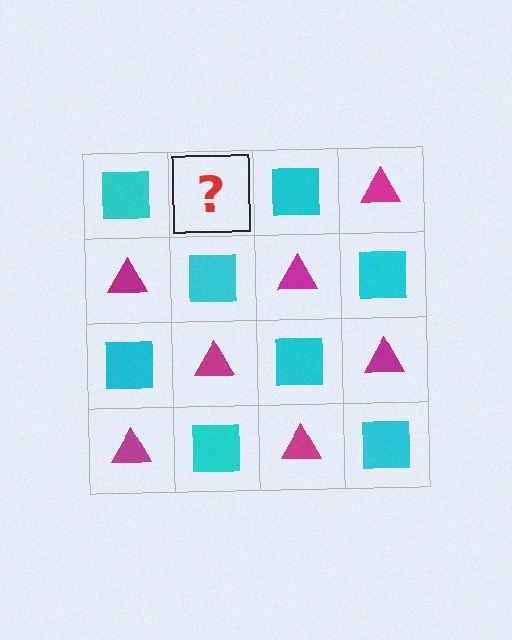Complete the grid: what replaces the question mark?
The question mark should be replaced with a magenta triangle.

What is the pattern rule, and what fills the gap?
The rule is that it alternates cyan square and magenta triangle in a checkerboard pattern. The gap should be filled with a magenta triangle.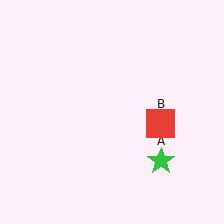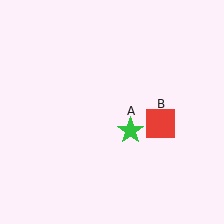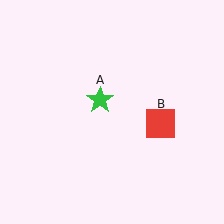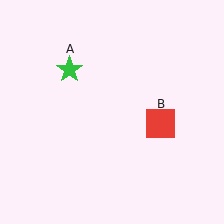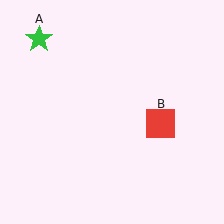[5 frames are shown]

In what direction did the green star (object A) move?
The green star (object A) moved up and to the left.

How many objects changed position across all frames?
1 object changed position: green star (object A).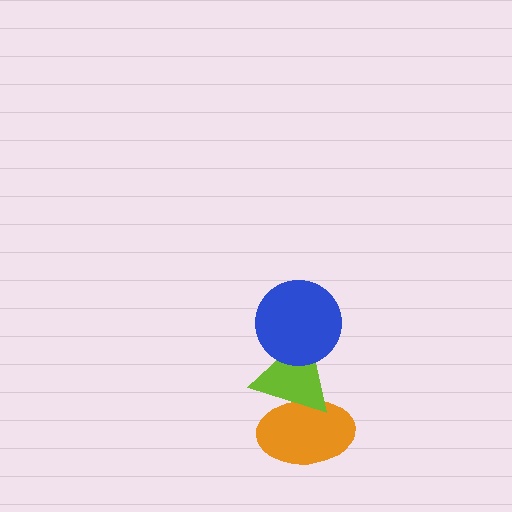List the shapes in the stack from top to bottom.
From top to bottom: the blue circle, the lime triangle, the orange ellipse.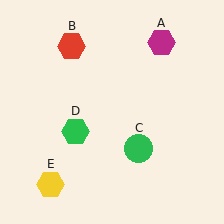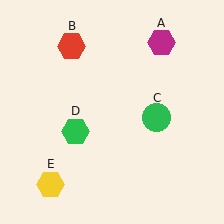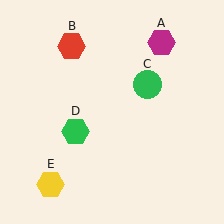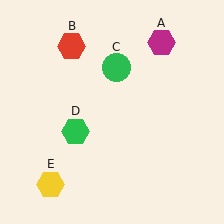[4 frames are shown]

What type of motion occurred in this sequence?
The green circle (object C) rotated counterclockwise around the center of the scene.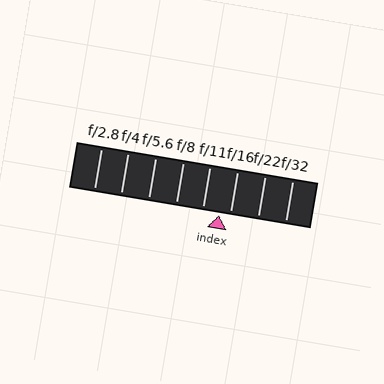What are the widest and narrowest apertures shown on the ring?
The widest aperture shown is f/2.8 and the narrowest is f/32.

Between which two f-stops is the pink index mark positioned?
The index mark is between f/11 and f/16.